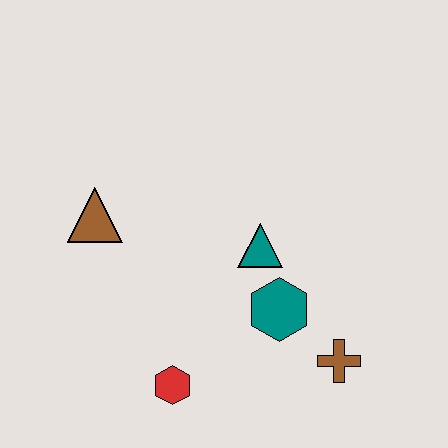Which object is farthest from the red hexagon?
The brown triangle is farthest from the red hexagon.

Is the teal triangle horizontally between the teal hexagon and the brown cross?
No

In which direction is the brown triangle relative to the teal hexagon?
The brown triangle is to the left of the teal hexagon.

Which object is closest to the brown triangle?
The teal triangle is closest to the brown triangle.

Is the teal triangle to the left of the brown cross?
Yes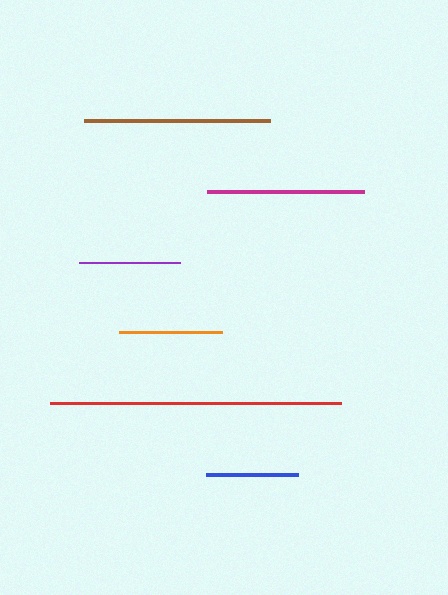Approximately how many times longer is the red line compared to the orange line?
The red line is approximately 2.8 times the length of the orange line.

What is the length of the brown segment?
The brown segment is approximately 185 pixels long.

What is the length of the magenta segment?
The magenta segment is approximately 157 pixels long.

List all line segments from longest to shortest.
From longest to shortest: red, brown, magenta, orange, purple, blue.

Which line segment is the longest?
The red line is the longest at approximately 291 pixels.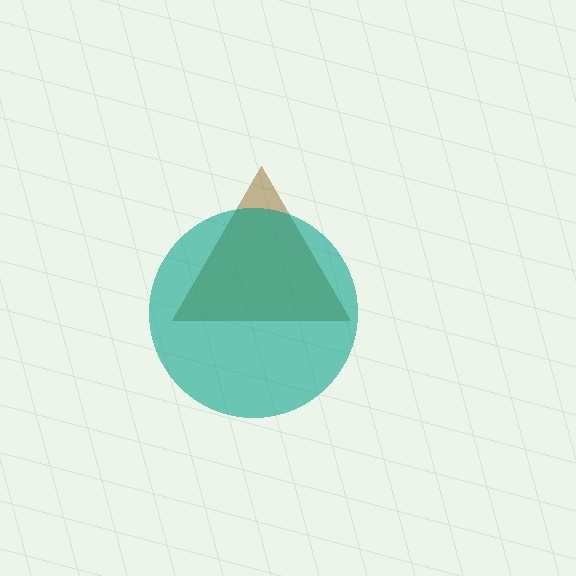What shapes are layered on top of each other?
The layered shapes are: a brown triangle, a teal circle.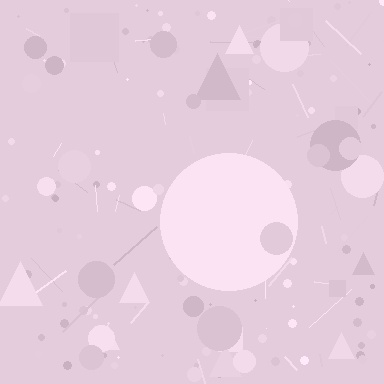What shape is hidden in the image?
A circle is hidden in the image.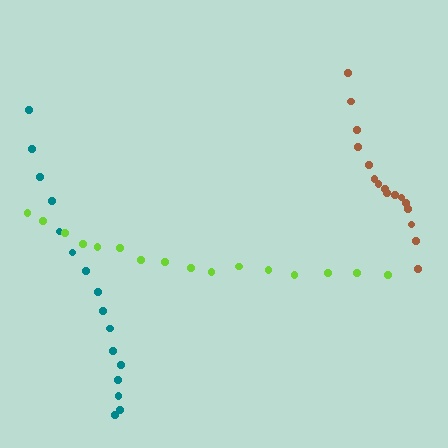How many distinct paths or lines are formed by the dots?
There are 3 distinct paths.